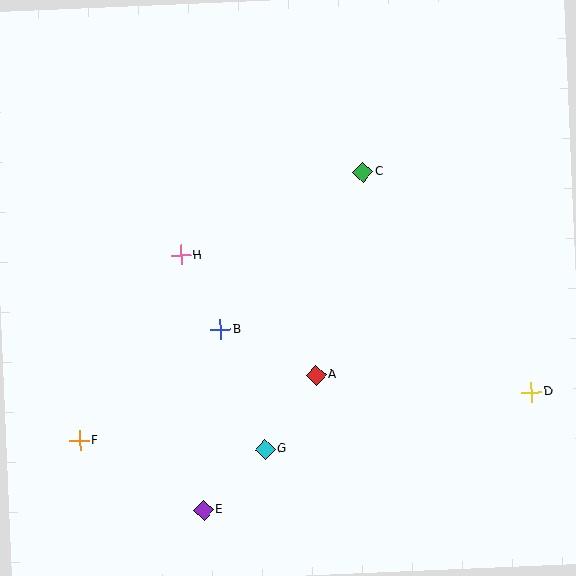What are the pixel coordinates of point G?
Point G is at (265, 449).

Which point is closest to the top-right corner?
Point C is closest to the top-right corner.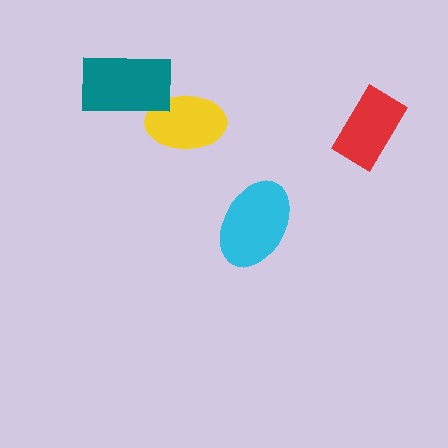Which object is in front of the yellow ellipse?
The teal rectangle is in front of the yellow ellipse.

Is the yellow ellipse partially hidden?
Yes, it is partially covered by another shape.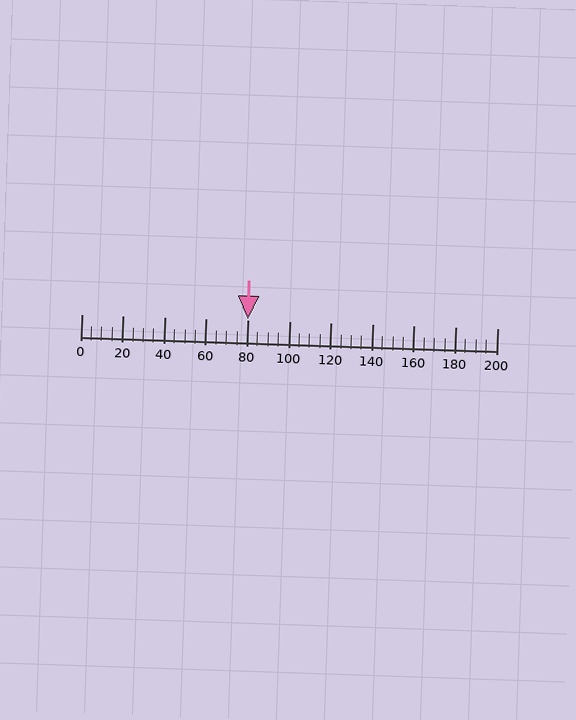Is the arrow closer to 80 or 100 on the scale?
The arrow is closer to 80.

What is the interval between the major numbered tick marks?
The major tick marks are spaced 20 units apart.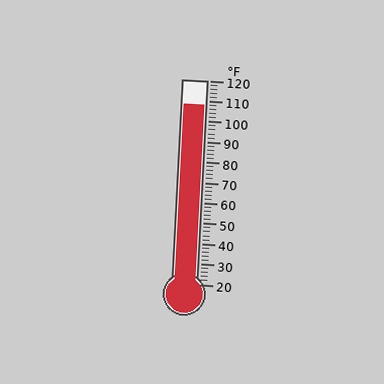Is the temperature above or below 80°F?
The temperature is above 80°F.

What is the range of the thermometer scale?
The thermometer scale ranges from 20°F to 120°F.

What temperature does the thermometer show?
The thermometer shows approximately 108°F.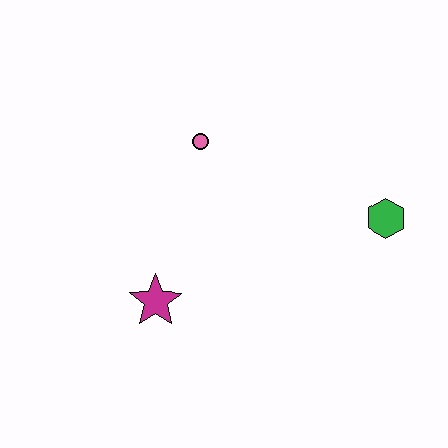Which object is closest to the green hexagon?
The pink circle is closest to the green hexagon.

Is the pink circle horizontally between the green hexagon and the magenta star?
Yes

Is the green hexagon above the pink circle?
No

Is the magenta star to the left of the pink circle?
Yes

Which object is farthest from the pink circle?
The green hexagon is farthest from the pink circle.